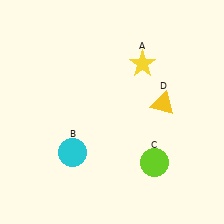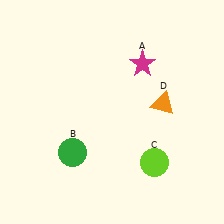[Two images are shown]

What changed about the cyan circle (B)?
In Image 1, B is cyan. In Image 2, it changed to green.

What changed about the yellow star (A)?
In Image 1, A is yellow. In Image 2, it changed to magenta.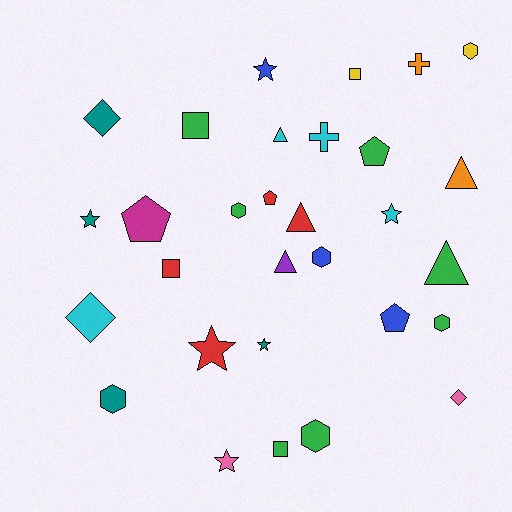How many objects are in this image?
There are 30 objects.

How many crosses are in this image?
There are 2 crosses.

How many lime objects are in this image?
There are no lime objects.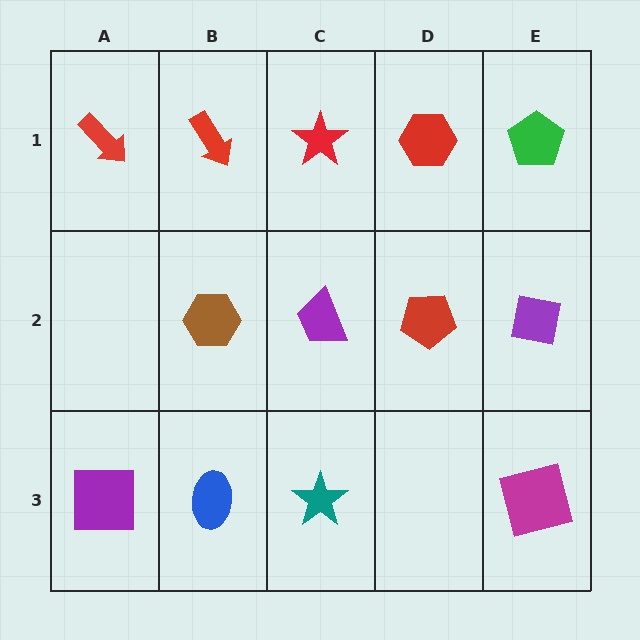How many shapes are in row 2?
4 shapes.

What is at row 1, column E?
A green pentagon.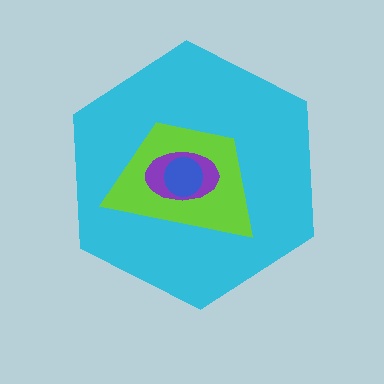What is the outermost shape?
The cyan hexagon.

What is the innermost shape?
The blue circle.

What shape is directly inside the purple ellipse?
The blue circle.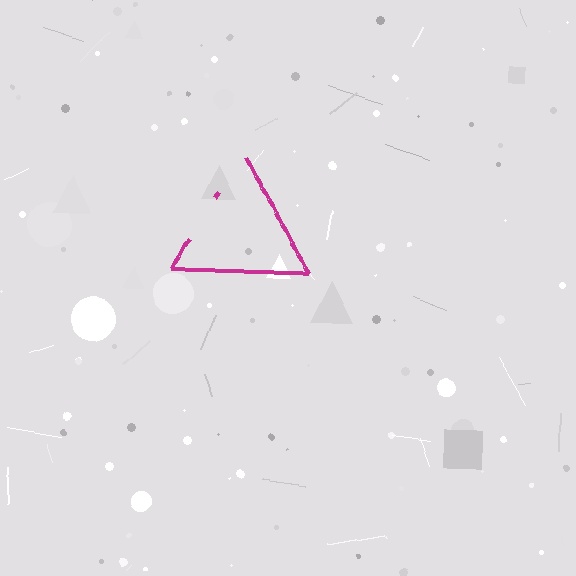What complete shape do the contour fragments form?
The contour fragments form a triangle.